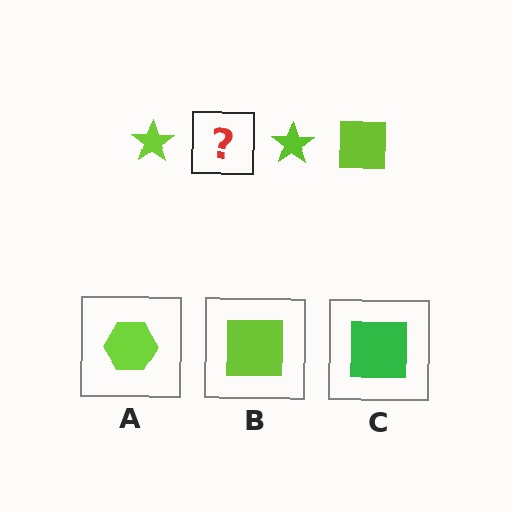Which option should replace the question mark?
Option B.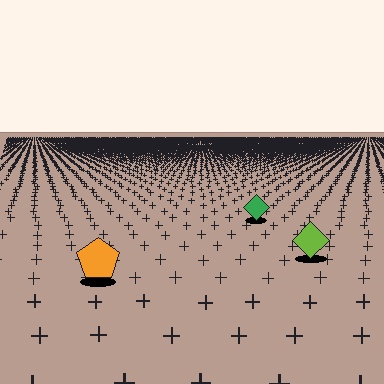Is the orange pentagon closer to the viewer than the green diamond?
Yes. The orange pentagon is closer — you can tell from the texture gradient: the ground texture is coarser near it.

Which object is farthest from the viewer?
The green diamond is farthest from the viewer. It appears smaller and the ground texture around it is denser.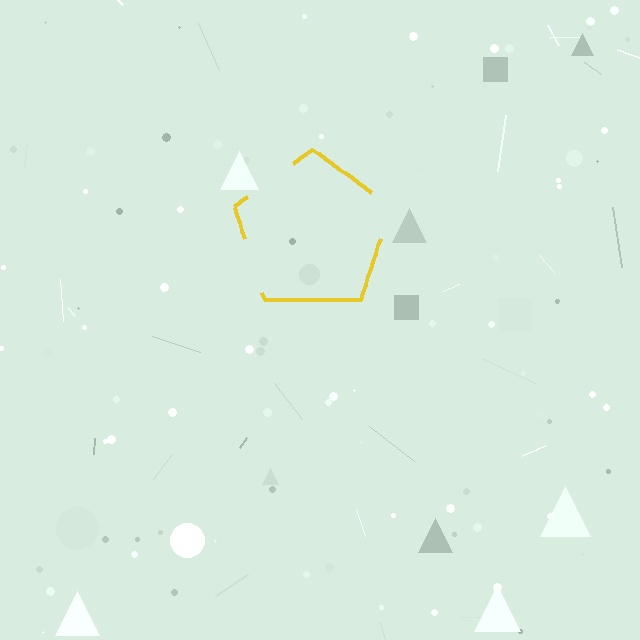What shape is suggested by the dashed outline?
The dashed outline suggests a pentagon.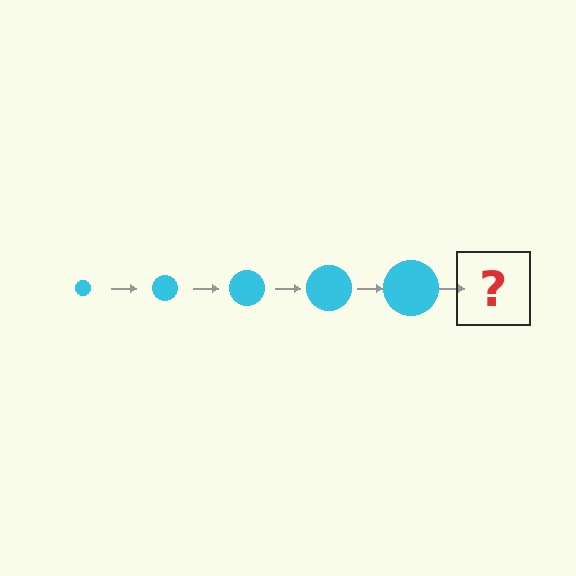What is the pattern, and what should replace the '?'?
The pattern is that the circle gets progressively larger each step. The '?' should be a cyan circle, larger than the previous one.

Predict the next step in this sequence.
The next step is a cyan circle, larger than the previous one.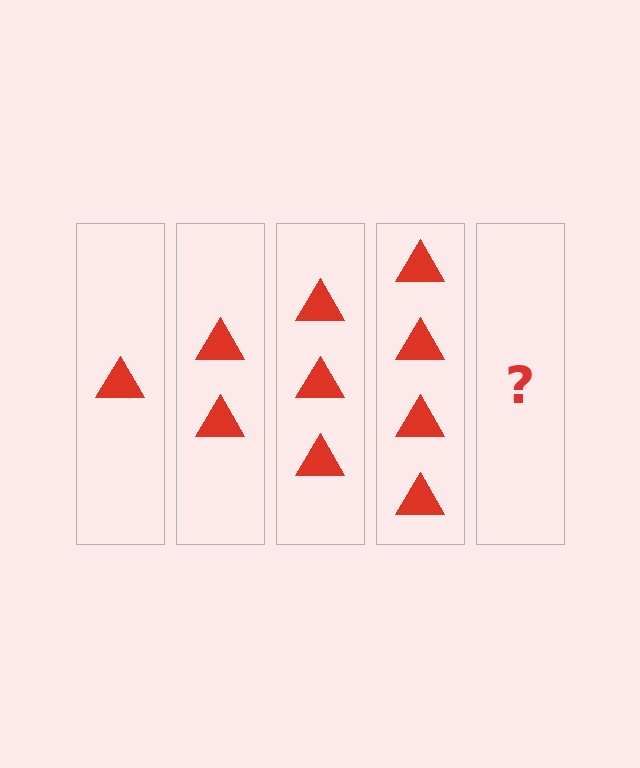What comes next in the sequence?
The next element should be 5 triangles.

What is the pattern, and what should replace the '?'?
The pattern is that each step adds one more triangle. The '?' should be 5 triangles.